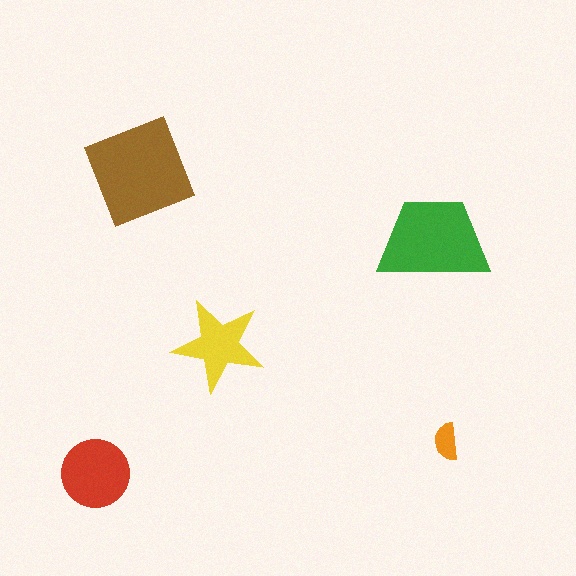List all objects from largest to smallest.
The brown diamond, the green trapezoid, the red circle, the yellow star, the orange semicircle.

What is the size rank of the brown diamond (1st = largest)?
1st.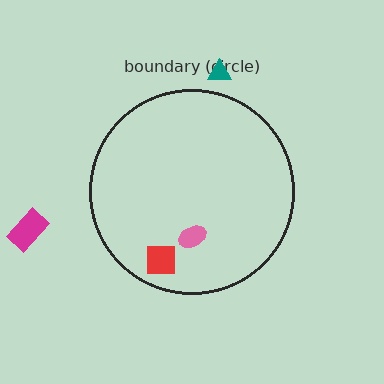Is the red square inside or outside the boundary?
Inside.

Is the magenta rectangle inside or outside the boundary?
Outside.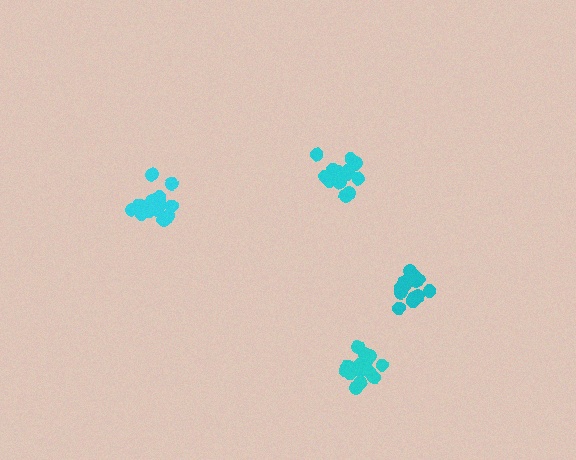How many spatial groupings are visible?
There are 4 spatial groupings.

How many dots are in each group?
Group 1: 17 dots, Group 2: 18 dots, Group 3: 15 dots, Group 4: 13 dots (63 total).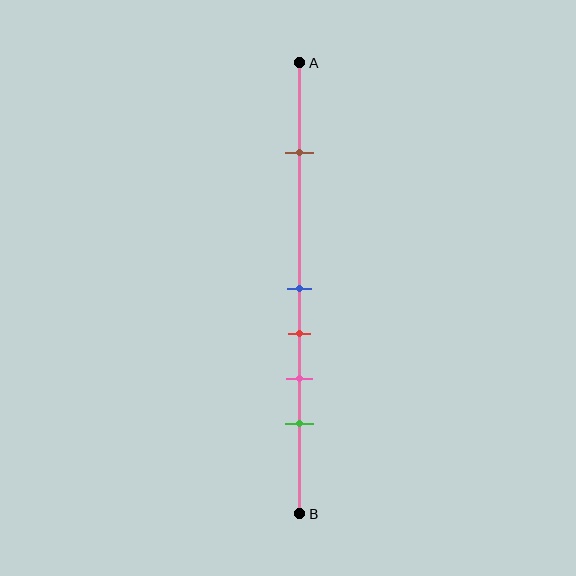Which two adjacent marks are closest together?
The blue and red marks are the closest adjacent pair.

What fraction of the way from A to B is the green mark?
The green mark is approximately 80% (0.8) of the way from A to B.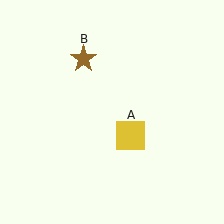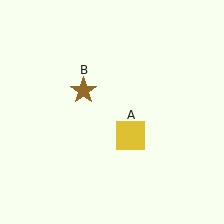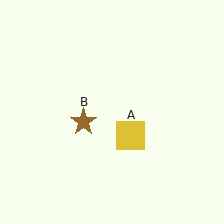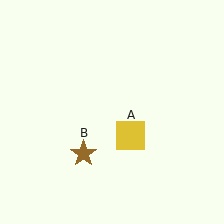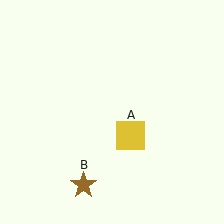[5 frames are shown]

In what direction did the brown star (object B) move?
The brown star (object B) moved down.